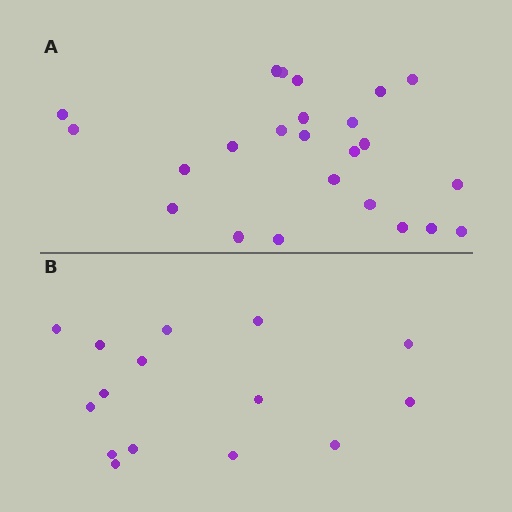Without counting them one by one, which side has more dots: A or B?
Region A (the top region) has more dots.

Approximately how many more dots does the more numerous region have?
Region A has roughly 8 or so more dots than region B.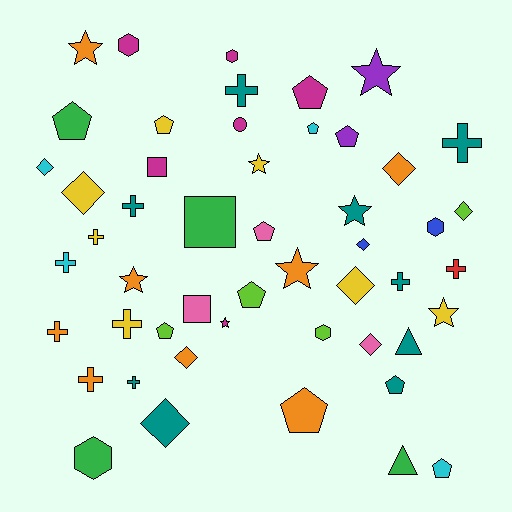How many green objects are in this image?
There are 4 green objects.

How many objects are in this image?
There are 50 objects.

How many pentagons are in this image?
There are 11 pentagons.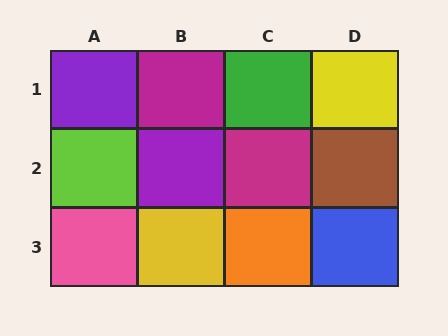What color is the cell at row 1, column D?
Yellow.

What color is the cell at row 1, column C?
Green.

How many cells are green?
1 cell is green.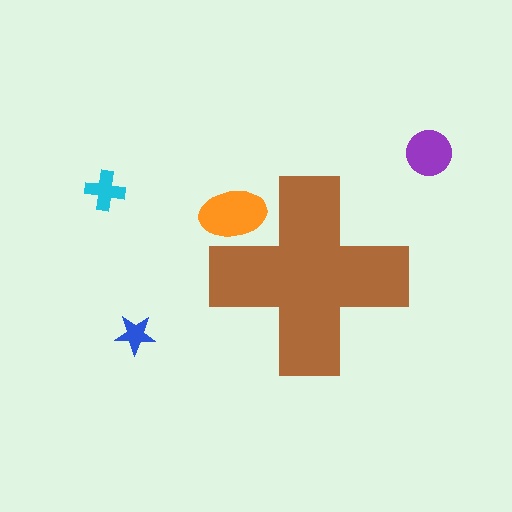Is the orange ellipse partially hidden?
Yes, the orange ellipse is partially hidden behind the brown cross.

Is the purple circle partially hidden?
No, the purple circle is fully visible.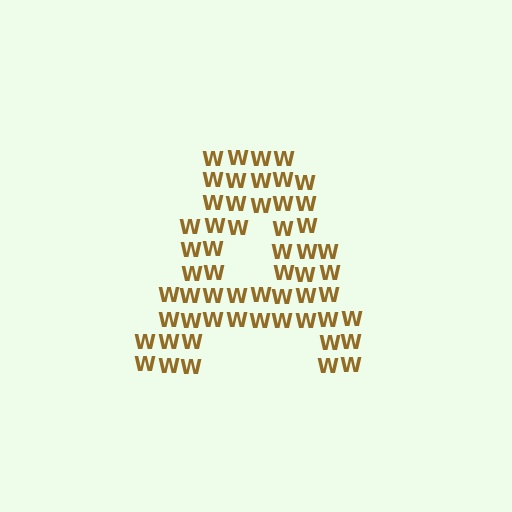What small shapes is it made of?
It is made of small letter W's.